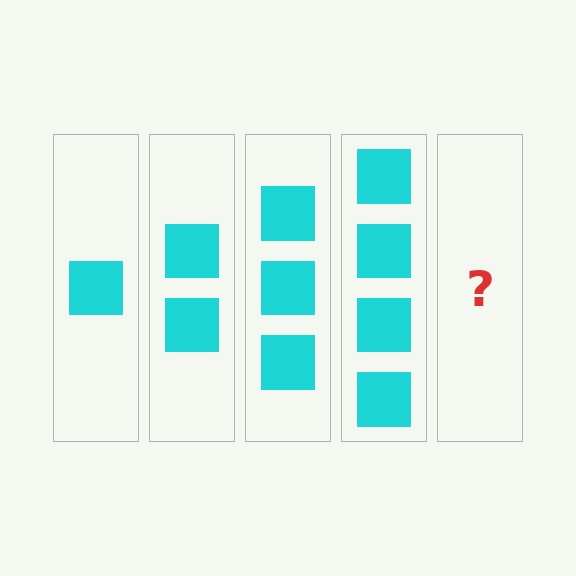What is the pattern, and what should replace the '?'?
The pattern is that each step adds one more square. The '?' should be 5 squares.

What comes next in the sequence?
The next element should be 5 squares.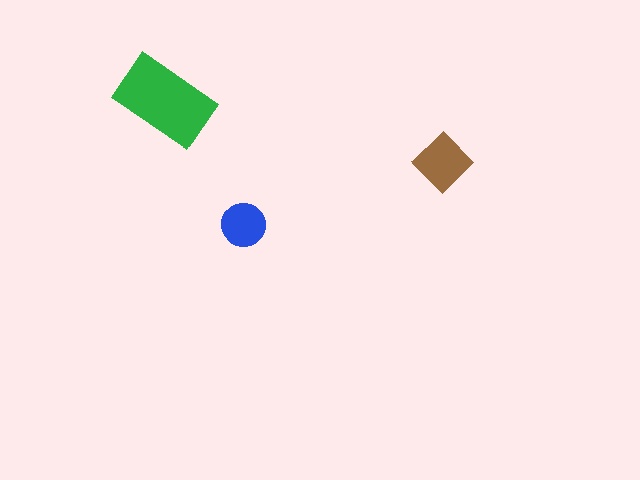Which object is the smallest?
The blue circle.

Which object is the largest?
The green rectangle.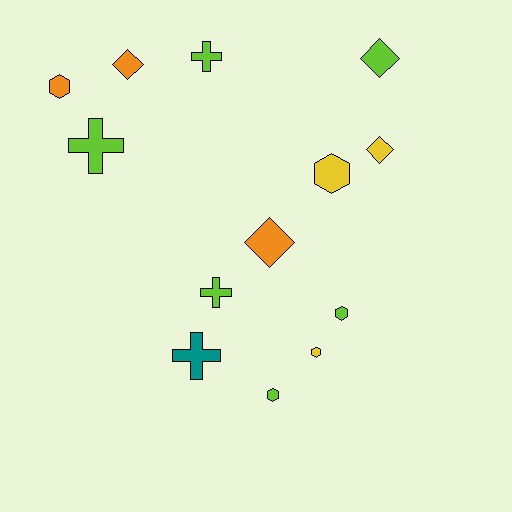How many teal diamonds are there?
There are no teal diamonds.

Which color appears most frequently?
Lime, with 6 objects.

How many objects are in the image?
There are 13 objects.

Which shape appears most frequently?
Hexagon, with 5 objects.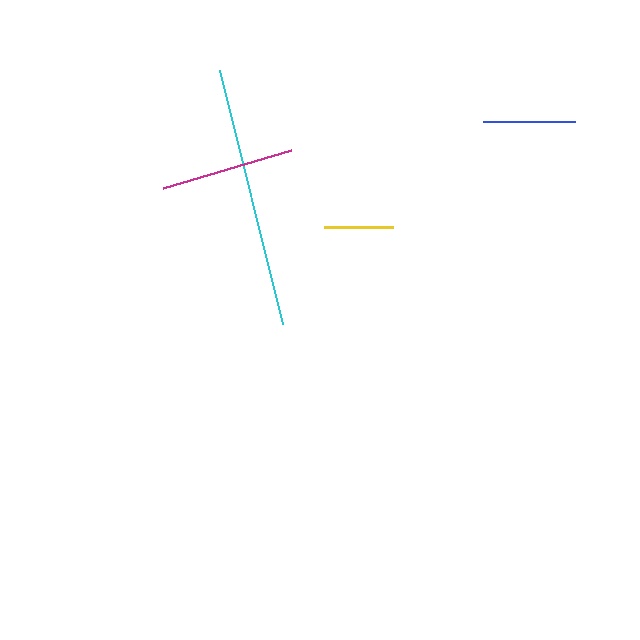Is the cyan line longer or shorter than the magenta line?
The cyan line is longer than the magenta line.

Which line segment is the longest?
The cyan line is the longest at approximately 262 pixels.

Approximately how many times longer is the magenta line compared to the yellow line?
The magenta line is approximately 1.9 times the length of the yellow line.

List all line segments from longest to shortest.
From longest to shortest: cyan, magenta, blue, yellow.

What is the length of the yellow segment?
The yellow segment is approximately 69 pixels long.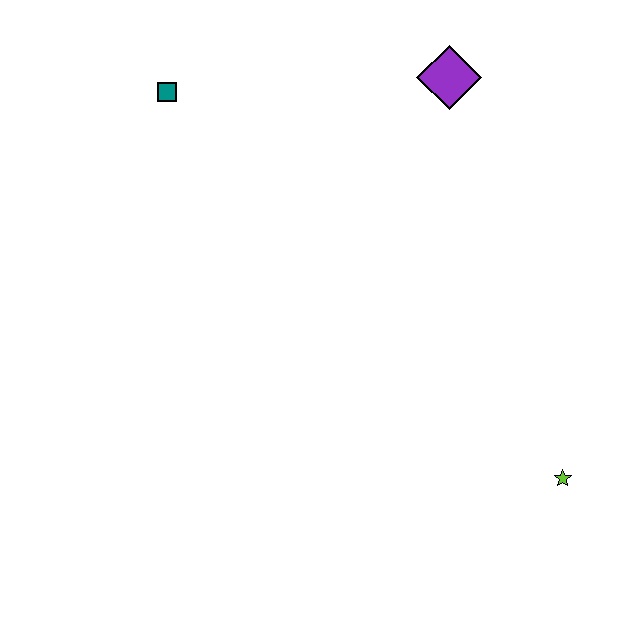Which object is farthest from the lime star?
The teal square is farthest from the lime star.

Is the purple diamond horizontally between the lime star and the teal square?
Yes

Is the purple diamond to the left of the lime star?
Yes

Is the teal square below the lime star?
No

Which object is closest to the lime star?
The purple diamond is closest to the lime star.